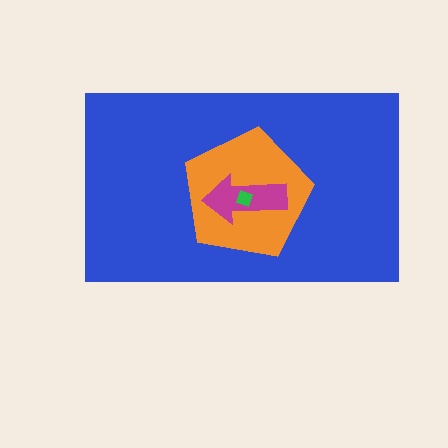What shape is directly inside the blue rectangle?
The orange pentagon.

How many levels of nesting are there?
4.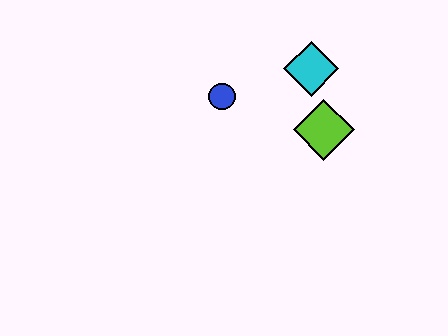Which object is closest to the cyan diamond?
The lime diamond is closest to the cyan diamond.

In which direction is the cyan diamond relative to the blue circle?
The cyan diamond is to the right of the blue circle.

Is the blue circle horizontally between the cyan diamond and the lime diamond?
No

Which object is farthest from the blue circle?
The lime diamond is farthest from the blue circle.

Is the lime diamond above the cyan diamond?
No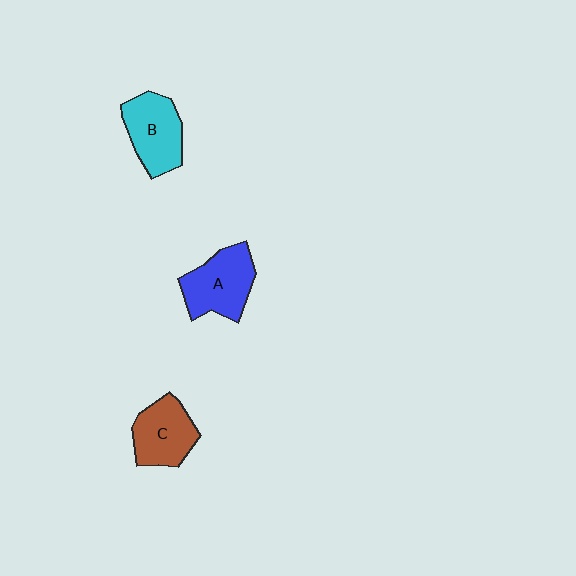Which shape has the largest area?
Shape A (blue).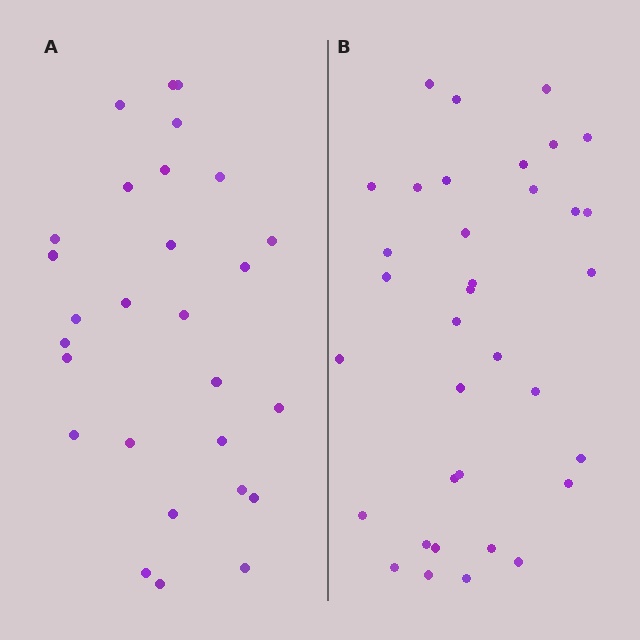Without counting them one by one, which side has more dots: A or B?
Region B (the right region) has more dots.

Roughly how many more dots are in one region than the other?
Region B has roughly 8 or so more dots than region A.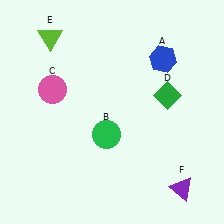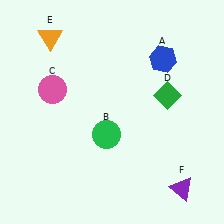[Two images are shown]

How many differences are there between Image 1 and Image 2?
There is 1 difference between the two images.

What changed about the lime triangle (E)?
In Image 1, E is lime. In Image 2, it changed to orange.